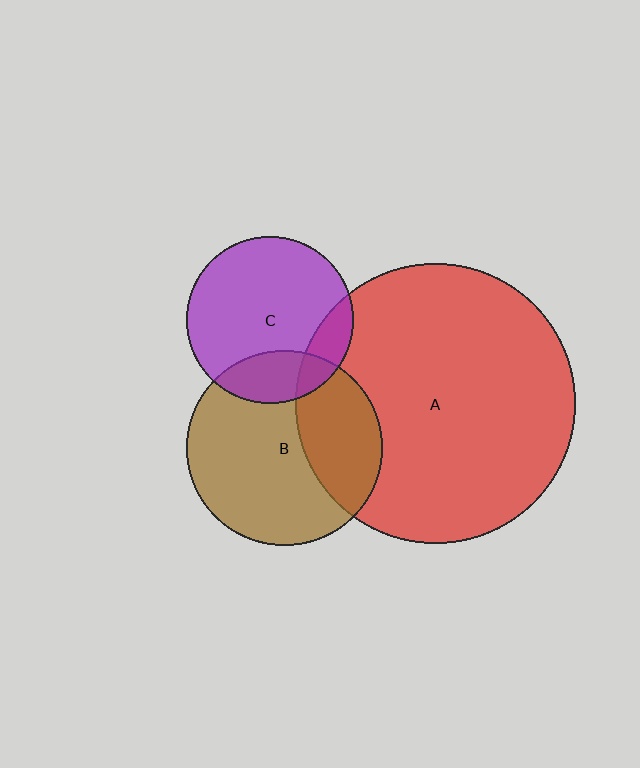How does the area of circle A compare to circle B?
Approximately 2.0 times.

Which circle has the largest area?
Circle A (red).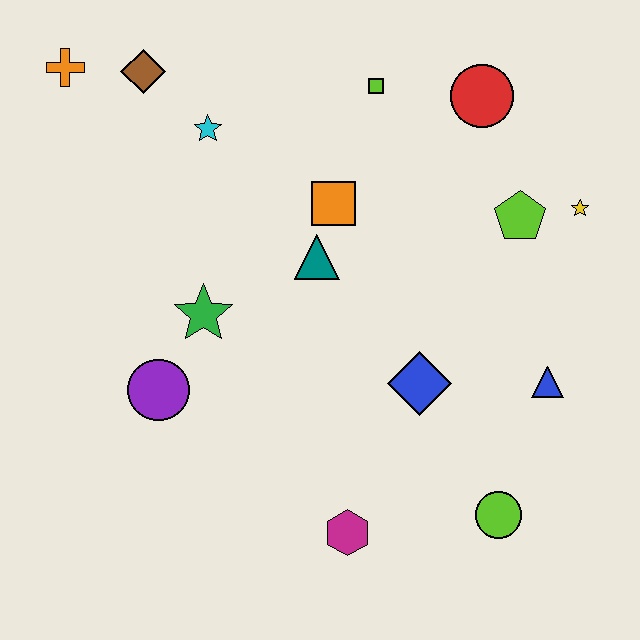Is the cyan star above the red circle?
No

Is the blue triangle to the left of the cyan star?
No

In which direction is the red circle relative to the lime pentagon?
The red circle is above the lime pentagon.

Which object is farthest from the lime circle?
The orange cross is farthest from the lime circle.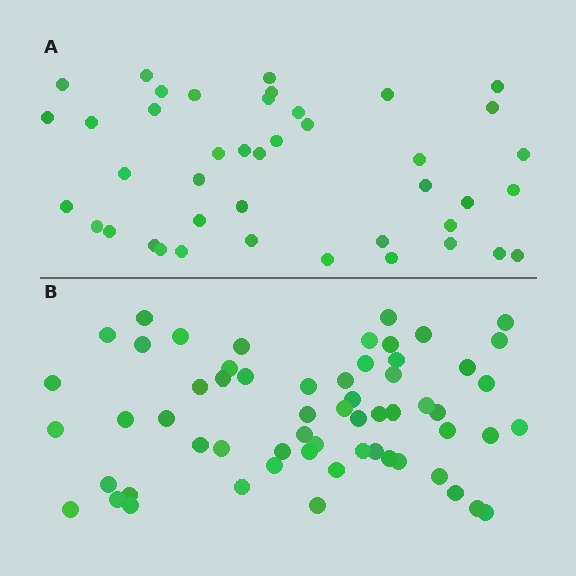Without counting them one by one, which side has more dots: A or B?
Region B (the bottom region) has more dots.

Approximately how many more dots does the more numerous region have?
Region B has approximately 20 more dots than region A.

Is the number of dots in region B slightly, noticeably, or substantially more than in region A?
Region B has noticeably more, but not dramatically so. The ratio is roughly 1.4 to 1.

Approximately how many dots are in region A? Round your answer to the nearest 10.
About 40 dots. (The exact count is 42, which rounds to 40.)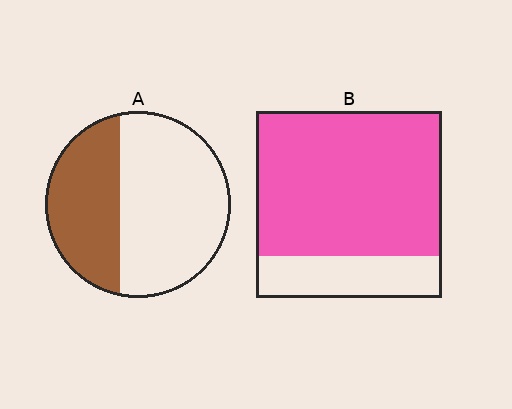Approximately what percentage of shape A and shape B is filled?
A is approximately 40% and B is approximately 80%.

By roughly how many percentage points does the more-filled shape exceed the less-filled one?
By roughly 40 percentage points (B over A).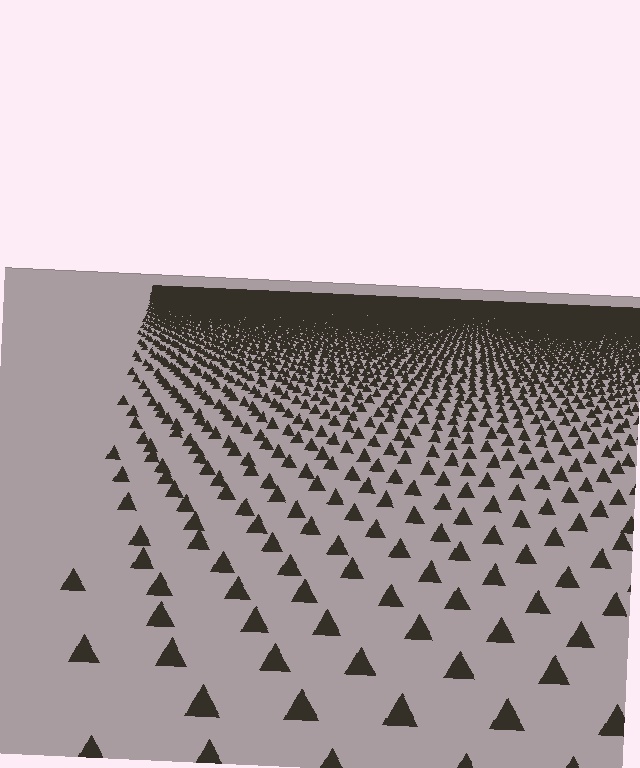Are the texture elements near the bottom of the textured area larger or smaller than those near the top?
Larger. Near the bottom, elements are closer to the viewer and appear at a bigger on-screen size.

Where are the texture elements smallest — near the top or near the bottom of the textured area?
Near the top.